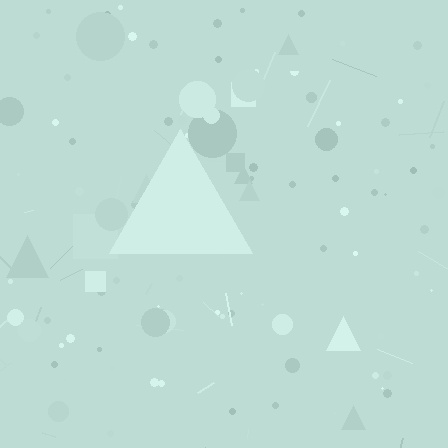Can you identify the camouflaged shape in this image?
The camouflaged shape is a triangle.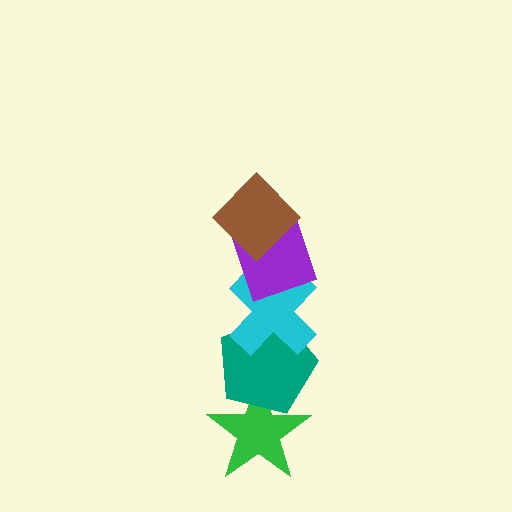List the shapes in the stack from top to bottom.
From top to bottom: the brown diamond, the purple diamond, the cyan cross, the teal pentagon, the green star.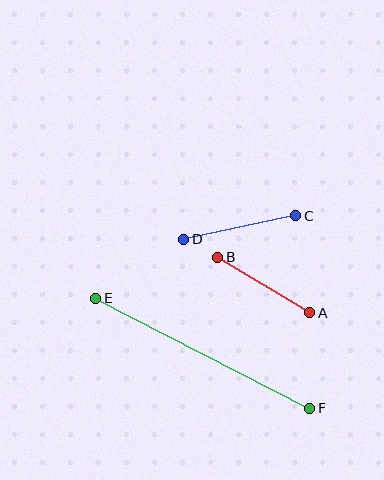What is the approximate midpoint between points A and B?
The midpoint is at approximately (264, 285) pixels.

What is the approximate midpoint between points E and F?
The midpoint is at approximately (203, 353) pixels.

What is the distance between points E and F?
The distance is approximately 240 pixels.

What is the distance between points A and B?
The distance is approximately 107 pixels.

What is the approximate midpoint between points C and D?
The midpoint is at approximately (240, 227) pixels.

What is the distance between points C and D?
The distance is approximately 115 pixels.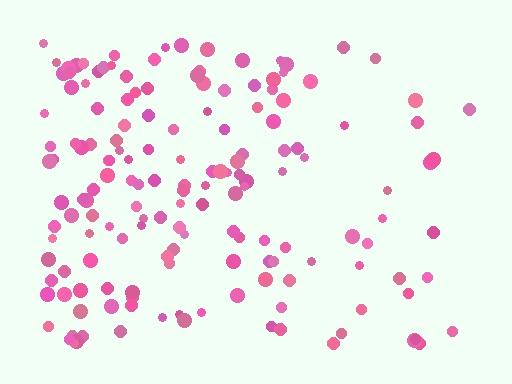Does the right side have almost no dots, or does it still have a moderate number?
Still a moderate number, just noticeably fewer than the left.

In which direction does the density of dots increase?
From right to left, with the left side densest.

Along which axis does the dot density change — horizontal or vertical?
Horizontal.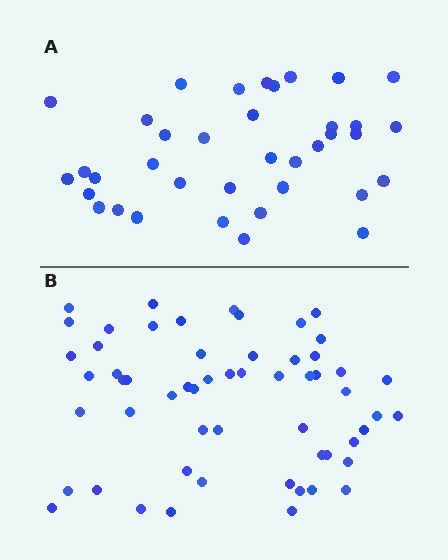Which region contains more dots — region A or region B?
Region B (the bottom region) has more dots.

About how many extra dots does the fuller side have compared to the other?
Region B has approximately 20 more dots than region A.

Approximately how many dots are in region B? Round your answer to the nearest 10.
About 60 dots. (The exact count is 57, which rounds to 60.)